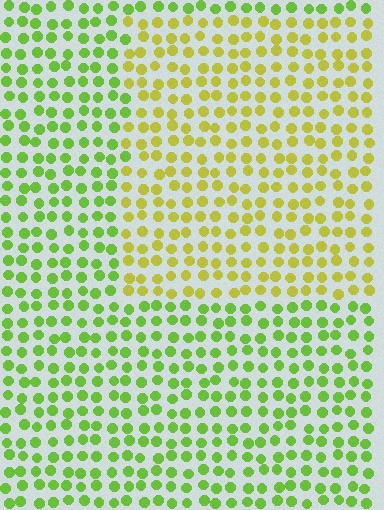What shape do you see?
I see a rectangle.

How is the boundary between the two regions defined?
The boundary is defined purely by a slight shift in hue (about 36 degrees). Spacing, size, and orientation are identical on both sides.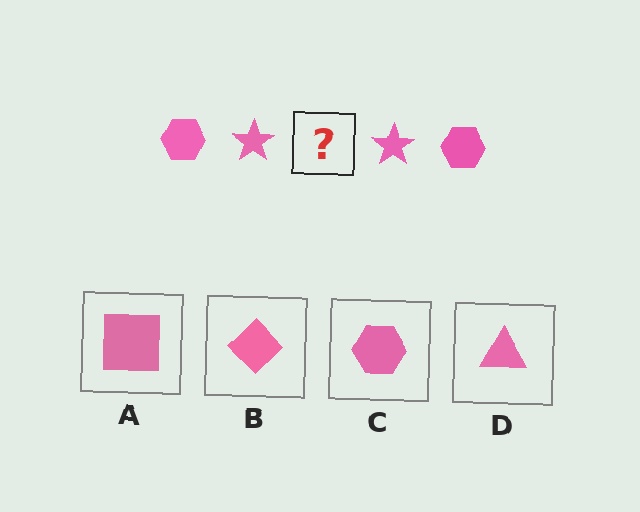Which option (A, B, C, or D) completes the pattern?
C.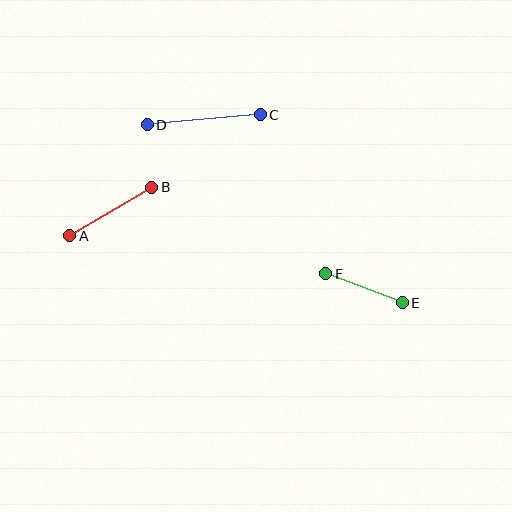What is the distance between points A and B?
The distance is approximately 95 pixels.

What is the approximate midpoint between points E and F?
The midpoint is at approximately (364, 288) pixels.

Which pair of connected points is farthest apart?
Points C and D are farthest apart.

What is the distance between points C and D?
The distance is approximately 113 pixels.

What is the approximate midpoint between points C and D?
The midpoint is at approximately (204, 120) pixels.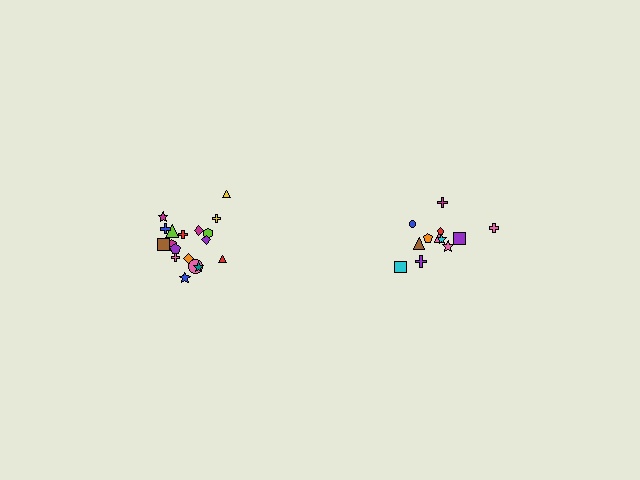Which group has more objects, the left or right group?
The left group.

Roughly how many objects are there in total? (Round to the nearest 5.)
Roughly 30 objects in total.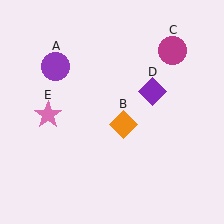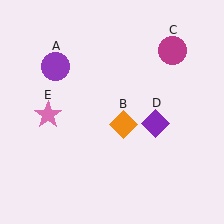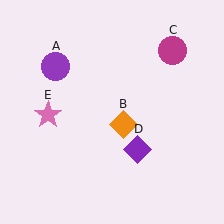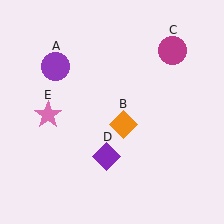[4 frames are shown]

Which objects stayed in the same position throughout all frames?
Purple circle (object A) and orange diamond (object B) and magenta circle (object C) and pink star (object E) remained stationary.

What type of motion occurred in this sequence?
The purple diamond (object D) rotated clockwise around the center of the scene.